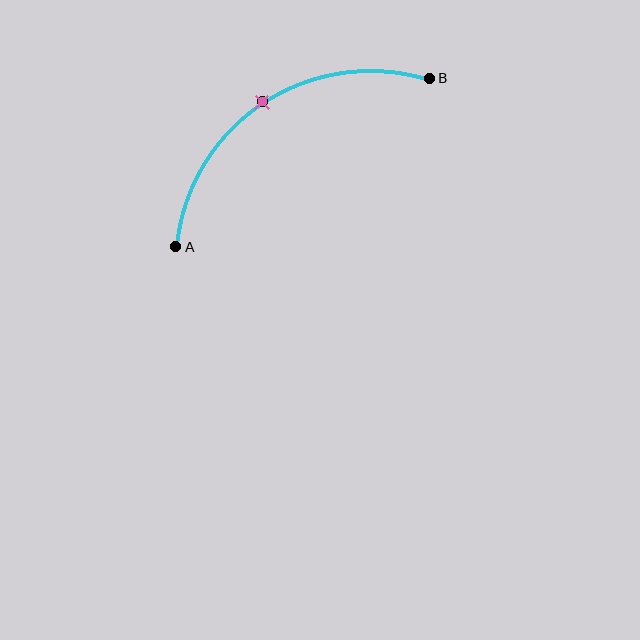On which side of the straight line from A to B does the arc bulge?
The arc bulges above the straight line connecting A and B.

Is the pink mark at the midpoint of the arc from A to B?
Yes. The pink mark lies on the arc at equal arc-length from both A and B — it is the arc midpoint.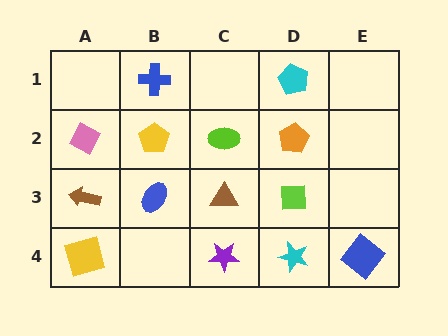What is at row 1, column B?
A blue cross.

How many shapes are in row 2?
4 shapes.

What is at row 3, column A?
A brown arrow.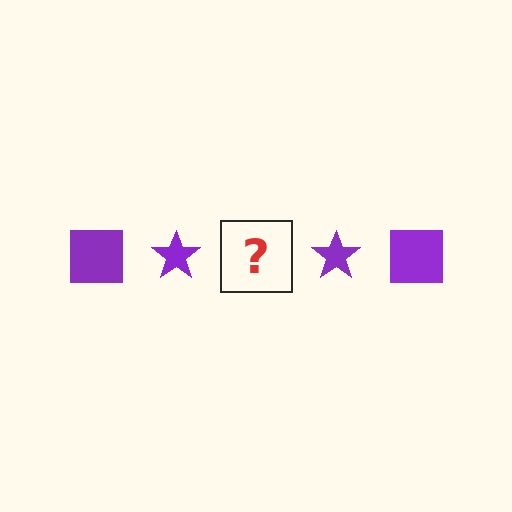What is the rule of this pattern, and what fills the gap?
The rule is that the pattern cycles through square, star shapes in purple. The gap should be filled with a purple square.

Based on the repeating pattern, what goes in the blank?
The blank should be a purple square.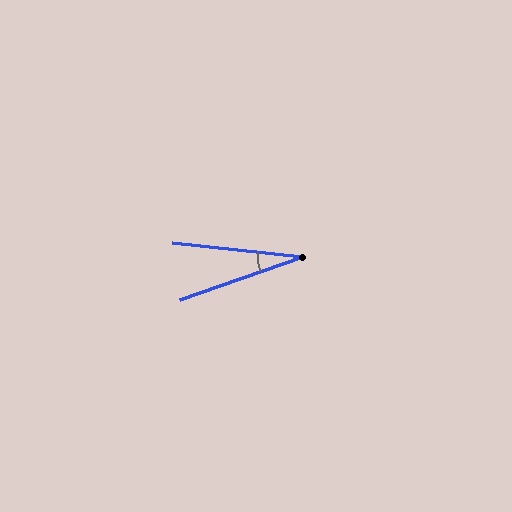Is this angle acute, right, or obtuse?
It is acute.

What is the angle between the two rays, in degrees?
Approximately 25 degrees.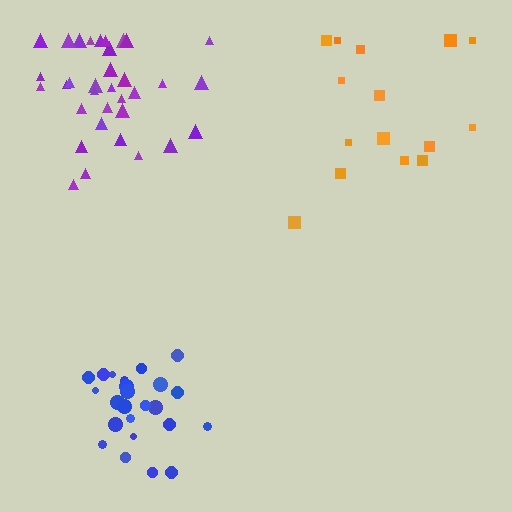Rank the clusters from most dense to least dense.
blue, purple, orange.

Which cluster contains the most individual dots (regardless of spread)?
Purple (35).